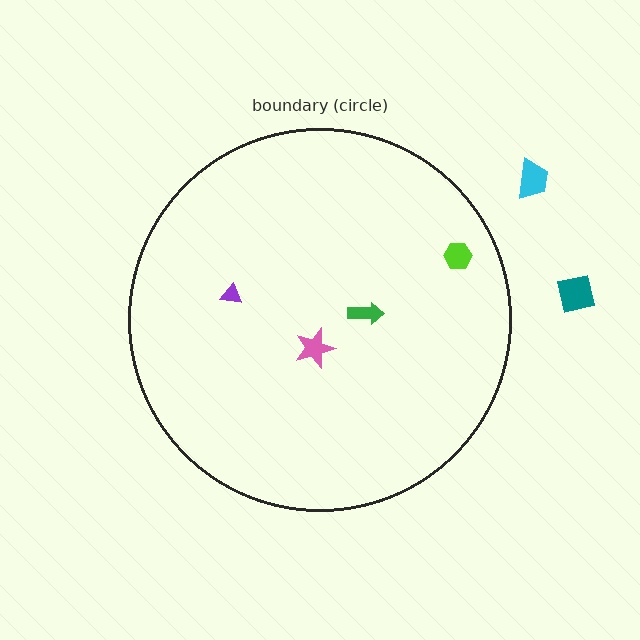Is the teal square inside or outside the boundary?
Outside.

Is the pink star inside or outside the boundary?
Inside.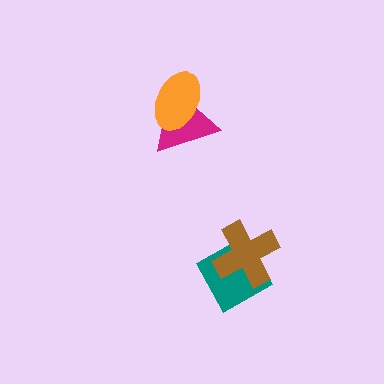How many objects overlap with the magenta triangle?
1 object overlaps with the magenta triangle.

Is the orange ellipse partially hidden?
No, no other shape covers it.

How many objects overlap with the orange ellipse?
1 object overlaps with the orange ellipse.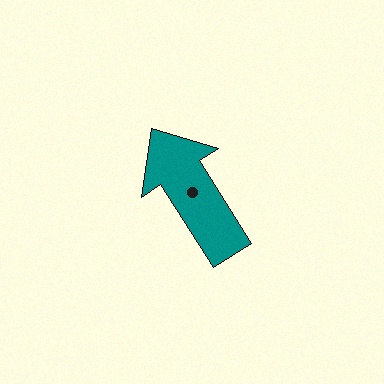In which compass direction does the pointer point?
Northwest.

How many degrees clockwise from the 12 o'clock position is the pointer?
Approximately 328 degrees.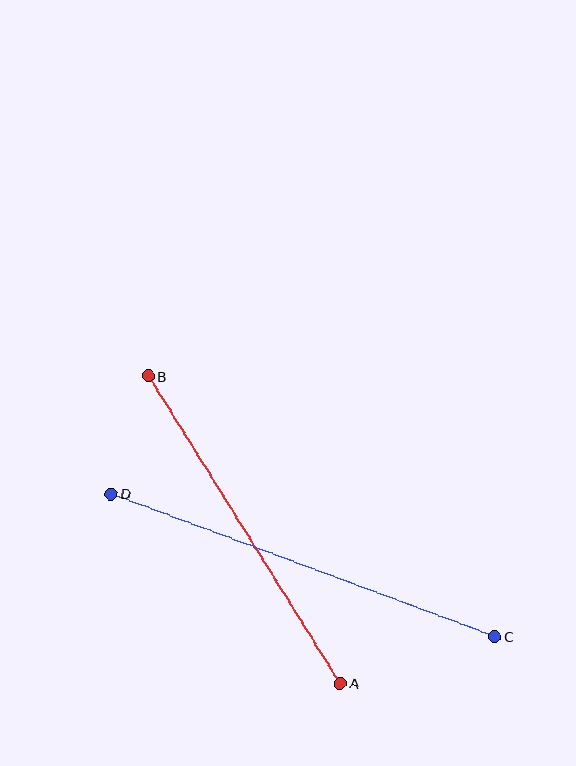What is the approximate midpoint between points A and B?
The midpoint is at approximately (244, 530) pixels.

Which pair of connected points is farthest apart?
Points C and D are farthest apart.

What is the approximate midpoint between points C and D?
The midpoint is at approximately (303, 565) pixels.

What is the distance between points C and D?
The distance is approximately 409 pixels.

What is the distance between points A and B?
The distance is approximately 362 pixels.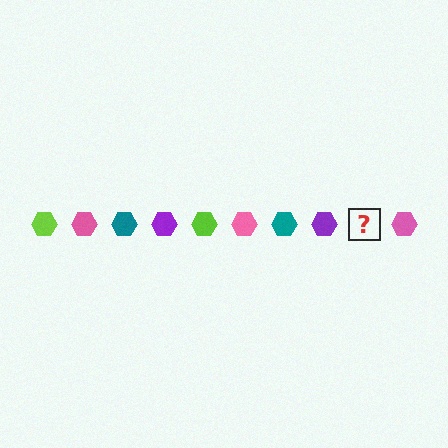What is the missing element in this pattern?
The missing element is a lime hexagon.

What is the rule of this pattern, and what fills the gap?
The rule is that the pattern cycles through lime, pink, teal, purple hexagons. The gap should be filled with a lime hexagon.